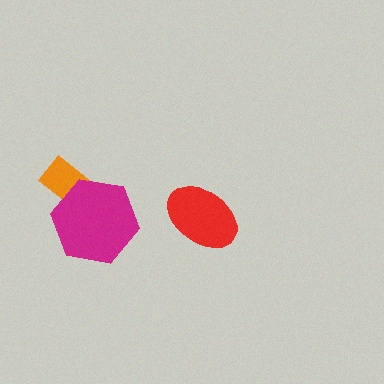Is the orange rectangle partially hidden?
Yes, it is partially covered by another shape.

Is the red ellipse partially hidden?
No, no other shape covers it.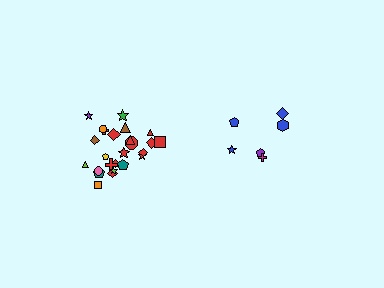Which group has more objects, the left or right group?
The left group.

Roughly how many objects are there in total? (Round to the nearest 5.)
Roughly 30 objects in total.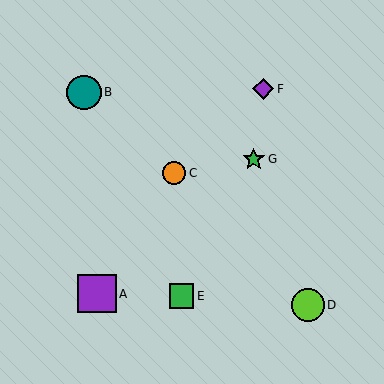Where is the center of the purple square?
The center of the purple square is at (97, 294).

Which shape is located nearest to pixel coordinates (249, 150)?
The green star (labeled G) at (254, 159) is nearest to that location.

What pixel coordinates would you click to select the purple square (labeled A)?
Click at (97, 294) to select the purple square A.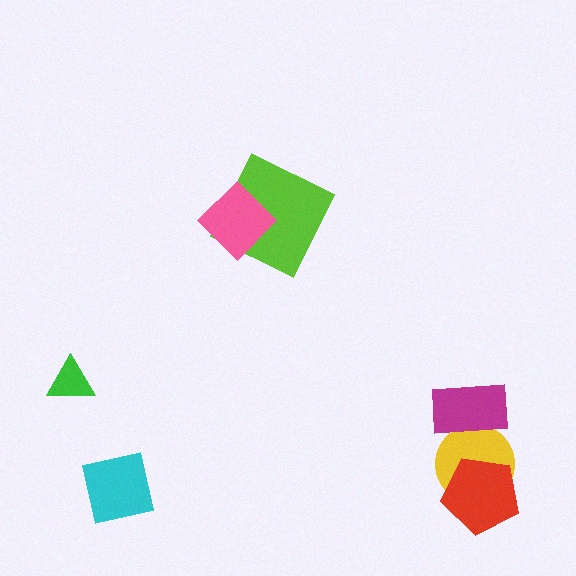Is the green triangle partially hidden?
No, no other shape covers it.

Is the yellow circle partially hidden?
Yes, it is partially covered by another shape.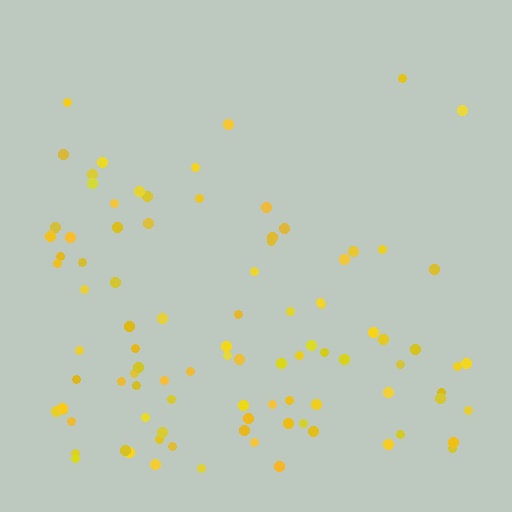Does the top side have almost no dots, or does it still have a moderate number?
Still a moderate number, just noticeably fewer than the bottom.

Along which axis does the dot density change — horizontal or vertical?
Vertical.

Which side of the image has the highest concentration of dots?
The bottom.